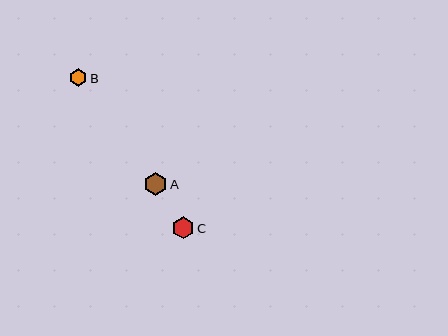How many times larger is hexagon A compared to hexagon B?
Hexagon A is approximately 1.3 times the size of hexagon B.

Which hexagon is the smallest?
Hexagon B is the smallest with a size of approximately 17 pixels.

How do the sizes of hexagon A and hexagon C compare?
Hexagon A and hexagon C are approximately the same size.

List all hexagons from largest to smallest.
From largest to smallest: A, C, B.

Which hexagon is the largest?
Hexagon A is the largest with a size of approximately 22 pixels.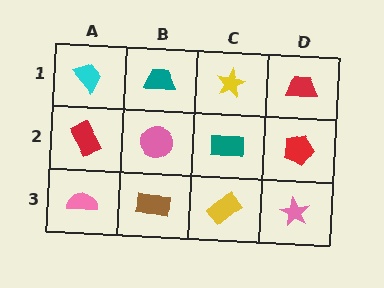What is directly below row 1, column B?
A pink circle.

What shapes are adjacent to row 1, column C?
A teal rectangle (row 2, column C), a teal trapezoid (row 1, column B), a red trapezoid (row 1, column D).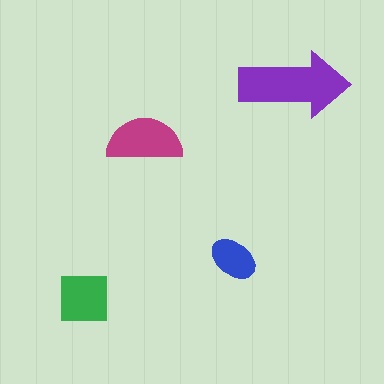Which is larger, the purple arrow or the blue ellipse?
The purple arrow.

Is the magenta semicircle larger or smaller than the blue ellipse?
Larger.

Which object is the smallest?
The blue ellipse.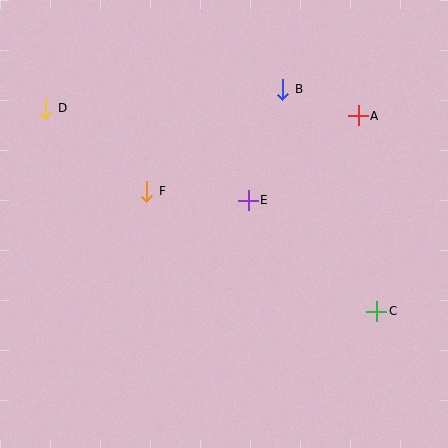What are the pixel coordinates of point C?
Point C is at (377, 311).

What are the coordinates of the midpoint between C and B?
The midpoint between C and B is at (330, 200).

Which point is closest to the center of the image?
Point E at (248, 200) is closest to the center.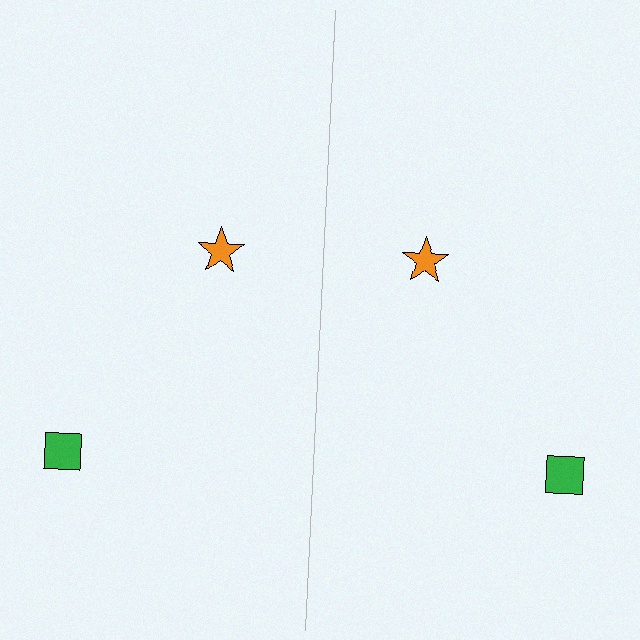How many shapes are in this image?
There are 4 shapes in this image.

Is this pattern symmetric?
Yes, this pattern has bilateral (reflection) symmetry.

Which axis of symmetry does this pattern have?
The pattern has a vertical axis of symmetry running through the center of the image.